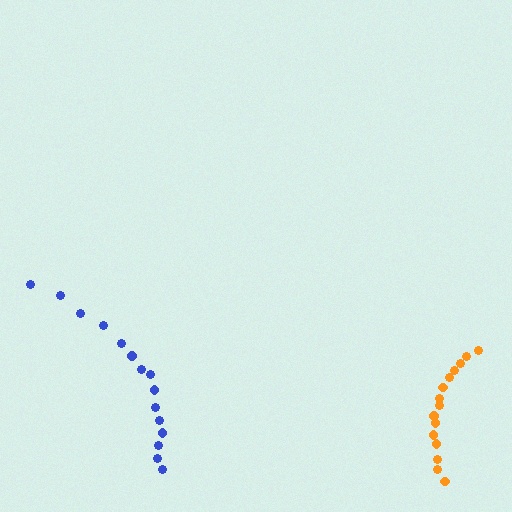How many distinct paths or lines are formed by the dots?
There are 2 distinct paths.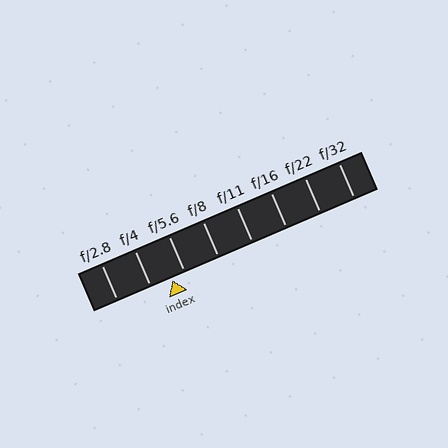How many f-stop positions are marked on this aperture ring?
There are 8 f-stop positions marked.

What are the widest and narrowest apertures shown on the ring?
The widest aperture shown is f/2.8 and the narrowest is f/32.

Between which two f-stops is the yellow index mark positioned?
The index mark is between f/4 and f/5.6.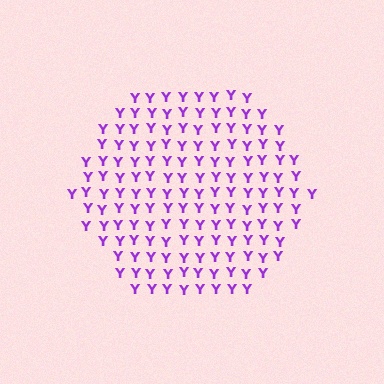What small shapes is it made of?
It is made of small letter Y's.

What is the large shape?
The large shape is a hexagon.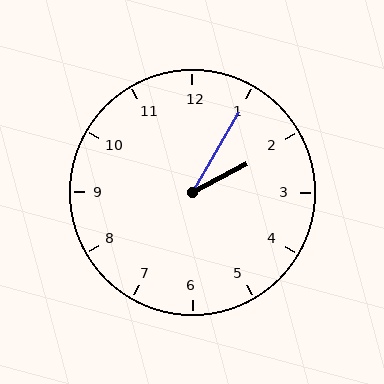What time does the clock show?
2:05.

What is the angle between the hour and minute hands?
Approximately 32 degrees.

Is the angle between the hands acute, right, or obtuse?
It is acute.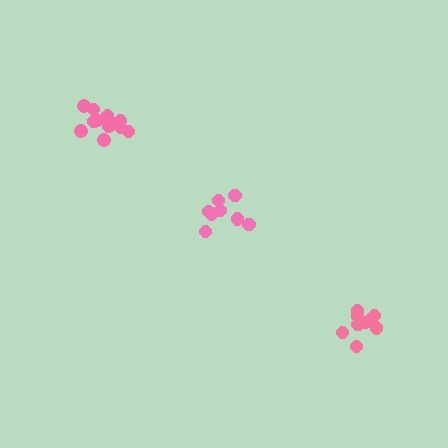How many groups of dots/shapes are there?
There are 3 groups.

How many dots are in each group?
Group 1: 9 dots, Group 2: 13 dots, Group 3: 8 dots (30 total).